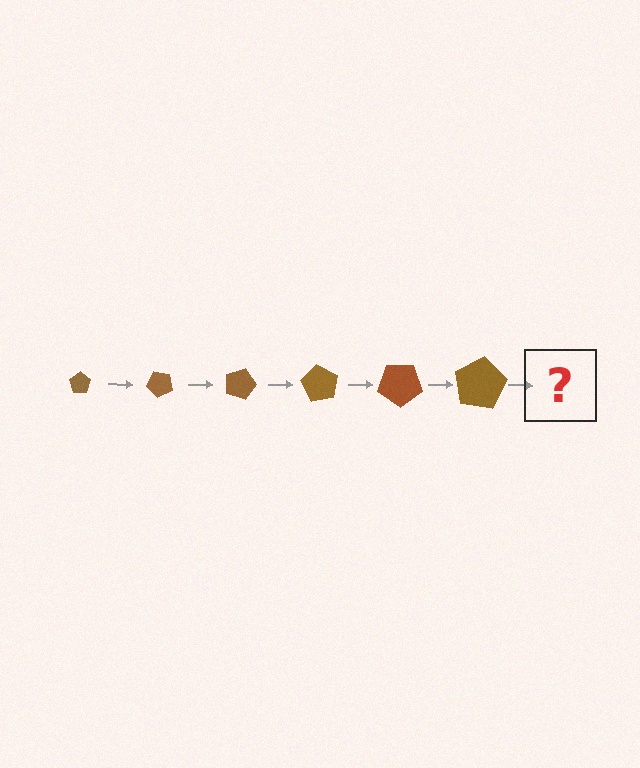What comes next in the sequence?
The next element should be a pentagon, larger than the previous one and rotated 270 degrees from the start.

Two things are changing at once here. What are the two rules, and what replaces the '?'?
The two rules are that the pentagon grows larger each step and it rotates 45 degrees each step. The '?' should be a pentagon, larger than the previous one and rotated 270 degrees from the start.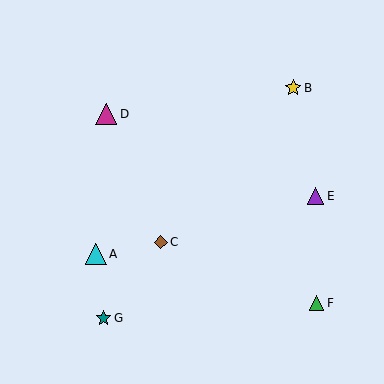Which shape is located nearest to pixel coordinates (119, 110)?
The magenta triangle (labeled D) at (106, 114) is nearest to that location.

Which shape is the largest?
The magenta triangle (labeled D) is the largest.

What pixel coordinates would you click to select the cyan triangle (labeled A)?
Click at (96, 254) to select the cyan triangle A.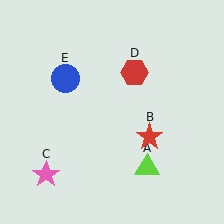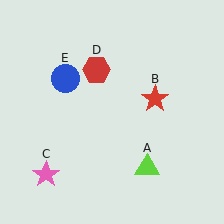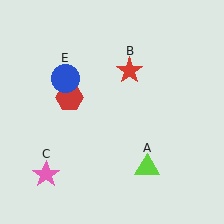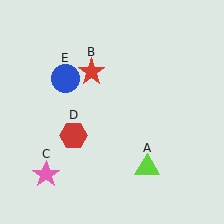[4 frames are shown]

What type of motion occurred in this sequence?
The red star (object B), red hexagon (object D) rotated counterclockwise around the center of the scene.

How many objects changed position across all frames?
2 objects changed position: red star (object B), red hexagon (object D).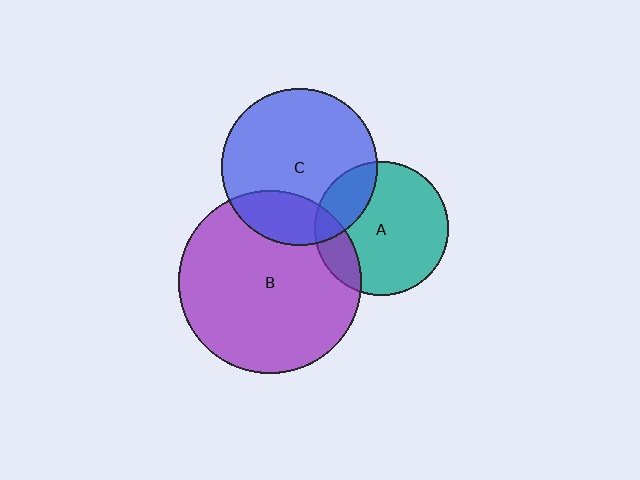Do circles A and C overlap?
Yes.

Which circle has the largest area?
Circle B (purple).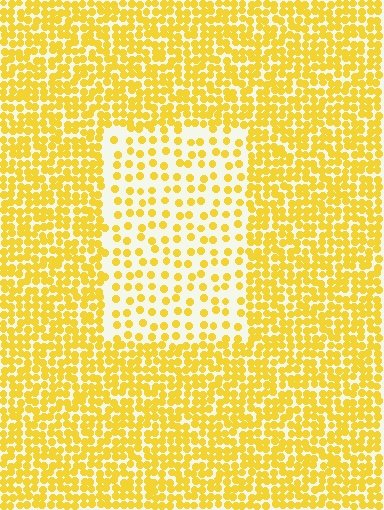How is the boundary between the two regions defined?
The boundary is defined by a change in element density (approximately 2.4x ratio). All elements are the same color, size, and shape.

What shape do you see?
I see a rectangle.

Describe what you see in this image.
The image contains small yellow elements arranged at two different densities. A rectangle-shaped region is visible where the elements are less densely packed than the surrounding area.